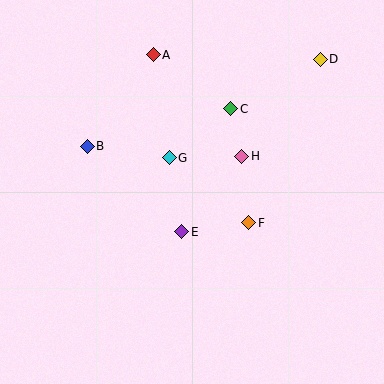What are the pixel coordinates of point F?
Point F is at (249, 223).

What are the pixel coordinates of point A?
Point A is at (153, 55).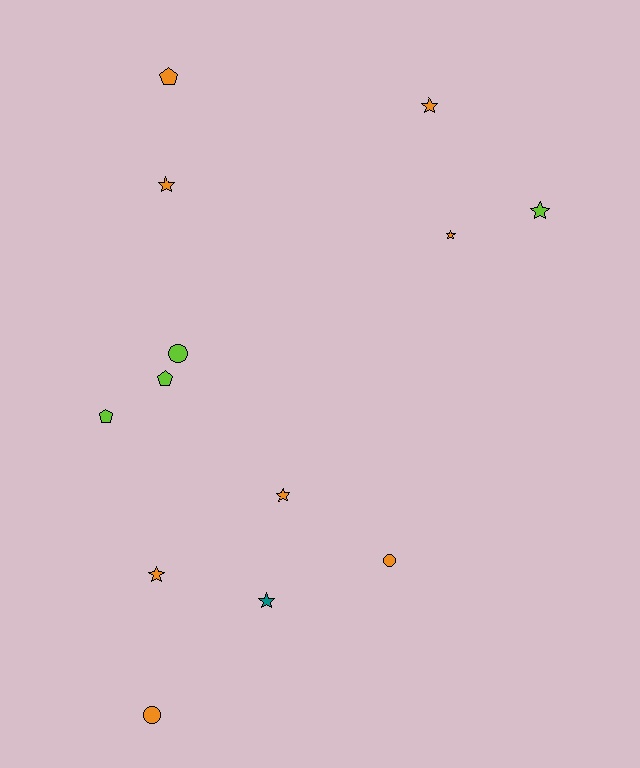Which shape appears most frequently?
Star, with 7 objects.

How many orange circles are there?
There are 2 orange circles.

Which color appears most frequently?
Orange, with 8 objects.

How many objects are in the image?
There are 13 objects.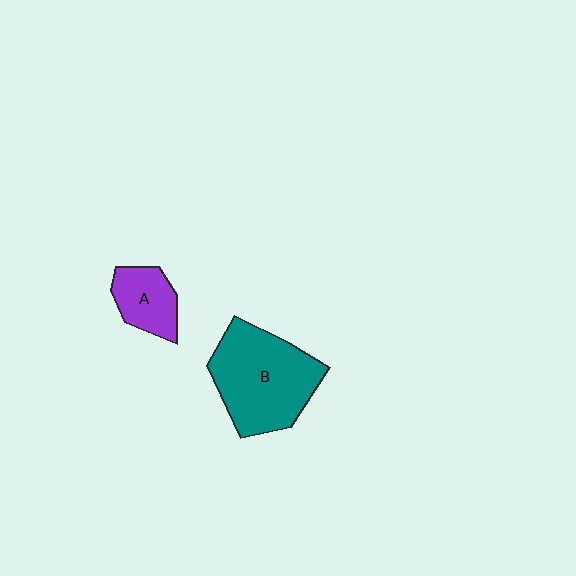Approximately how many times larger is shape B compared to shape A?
Approximately 2.4 times.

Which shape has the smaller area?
Shape A (purple).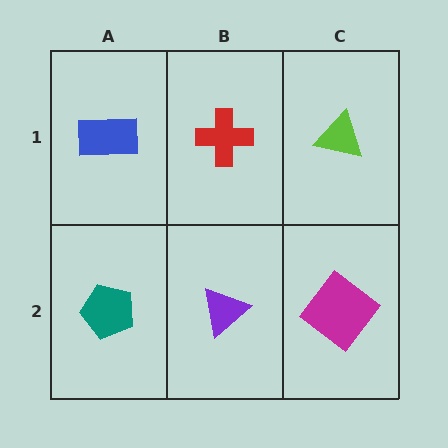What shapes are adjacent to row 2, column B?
A red cross (row 1, column B), a teal pentagon (row 2, column A), a magenta diamond (row 2, column C).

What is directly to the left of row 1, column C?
A red cross.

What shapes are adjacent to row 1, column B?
A purple triangle (row 2, column B), a blue rectangle (row 1, column A), a lime triangle (row 1, column C).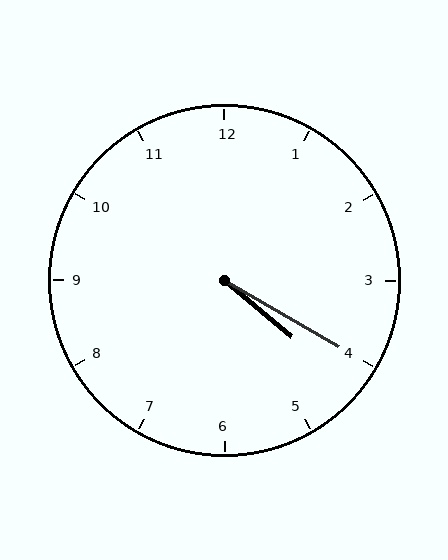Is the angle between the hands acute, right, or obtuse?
It is acute.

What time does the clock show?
4:20.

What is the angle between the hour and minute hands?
Approximately 10 degrees.